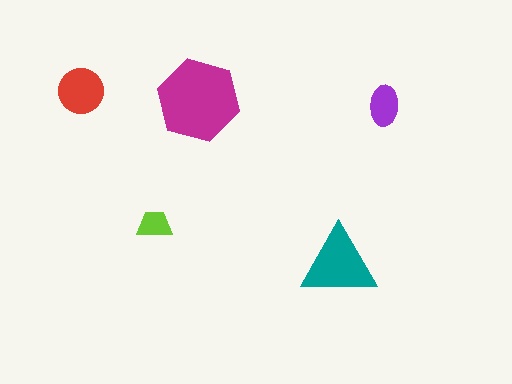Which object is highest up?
The red circle is topmost.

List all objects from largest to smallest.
The magenta hexagon, the teal triangle, the red circle, the purple ellipse, the lime trapezoid.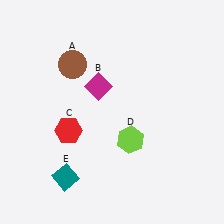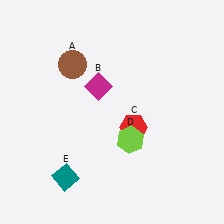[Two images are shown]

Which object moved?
The red hexagon (C) moved right.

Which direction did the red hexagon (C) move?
The red hexagon (C) moved right.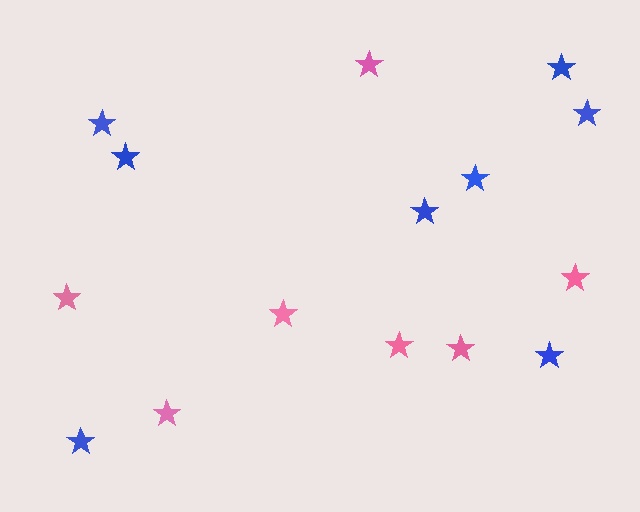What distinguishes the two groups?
There are 2 groups: one group of pink stars (7) and one group of blue stars (8).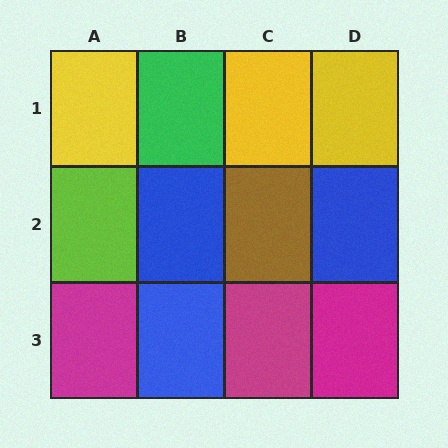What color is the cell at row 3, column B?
Blue.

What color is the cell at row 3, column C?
Magenta.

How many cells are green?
1 cell is green.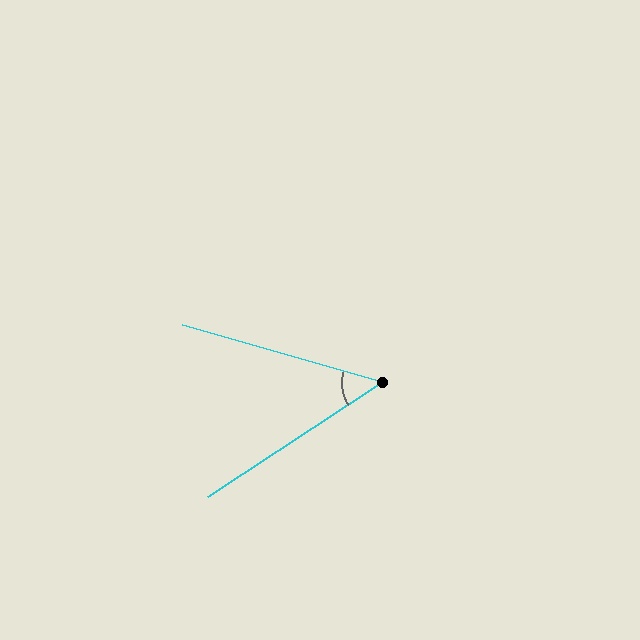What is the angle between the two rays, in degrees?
Approximately 49 degrees.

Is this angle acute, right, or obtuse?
It is acute.